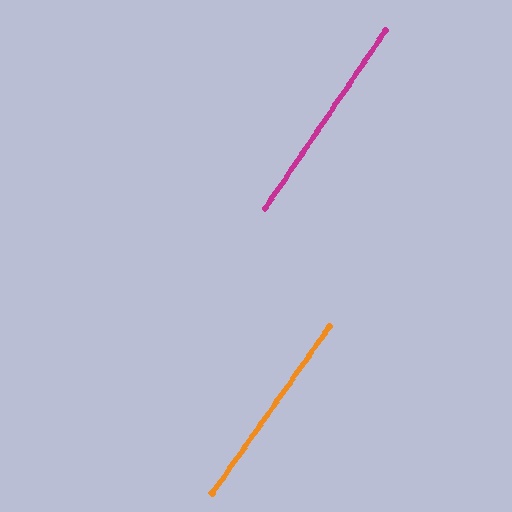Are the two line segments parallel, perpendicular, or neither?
Parallel — their directions differ by only 1.1°.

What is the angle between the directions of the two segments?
Approximately 1 degree.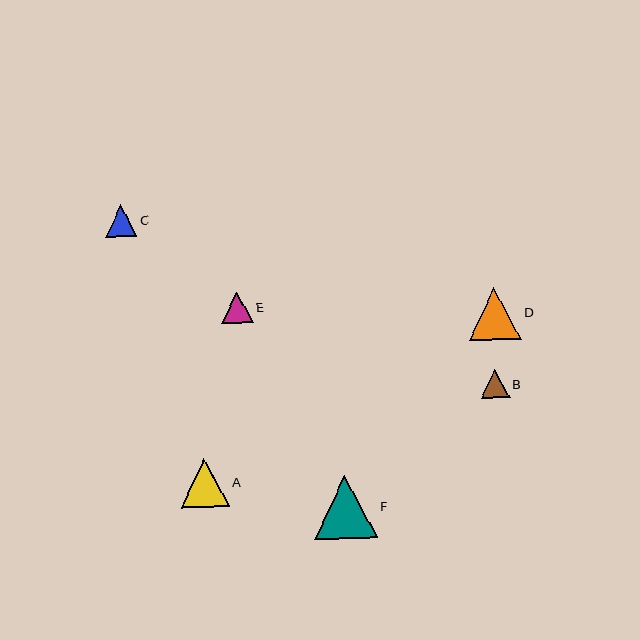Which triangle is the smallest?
Triangle B is the smallest with a size of approximately 29 pixels.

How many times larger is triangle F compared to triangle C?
Triangle F is approximately 2.0 times the size of triangle C.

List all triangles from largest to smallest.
From largest to smallest: F, D, A, E, C, B.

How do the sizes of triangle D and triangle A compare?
Triangle D and triangle A are approximately the same size.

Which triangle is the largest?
Triangle F is the largest with a size of approximately 63 pixels.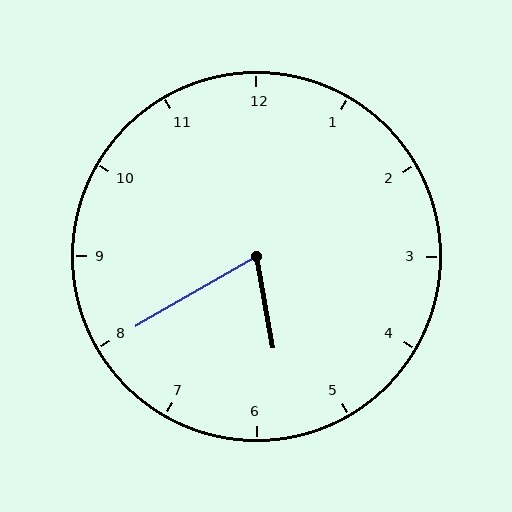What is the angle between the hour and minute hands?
Approximately 70 degrees.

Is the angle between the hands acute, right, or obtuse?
It is acute.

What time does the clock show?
5:40.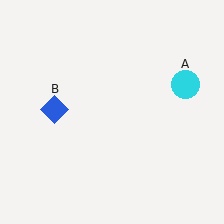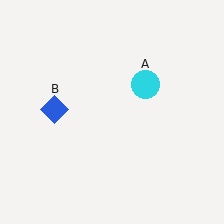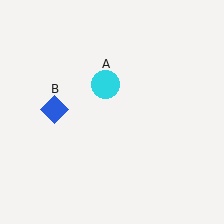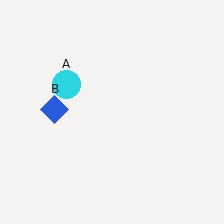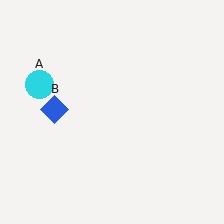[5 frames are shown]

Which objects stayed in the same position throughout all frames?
Blue diamond (object B) remained stationary.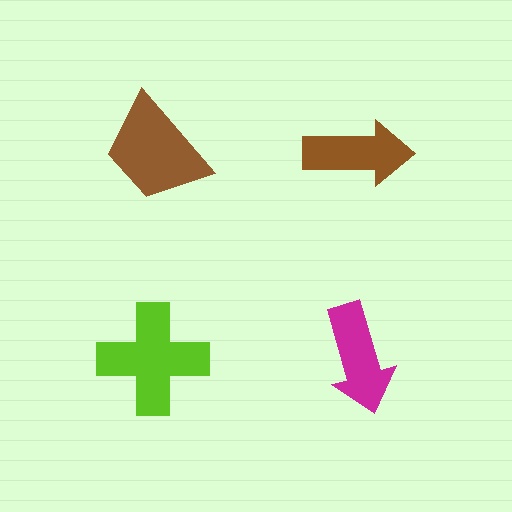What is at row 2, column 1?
A lime cross.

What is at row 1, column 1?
A brown trapezoid.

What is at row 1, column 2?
A brown arrow.